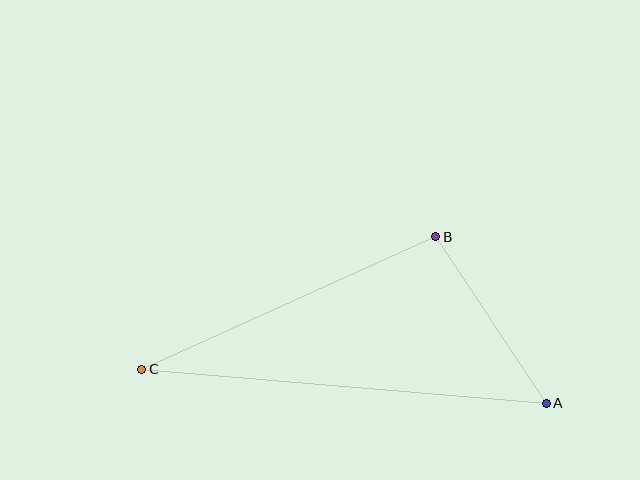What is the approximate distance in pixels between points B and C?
The distance between B and C is approximately 323 pixels.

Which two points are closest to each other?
Points A and B are closest to each other.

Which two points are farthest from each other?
Points A and C are farthest from each other.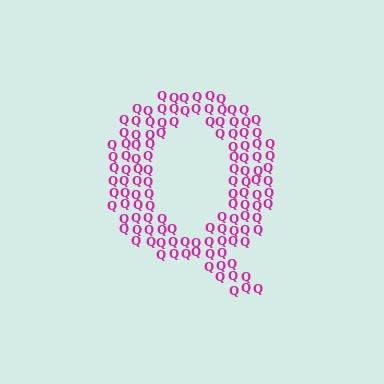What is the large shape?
The large shape is the letter Q.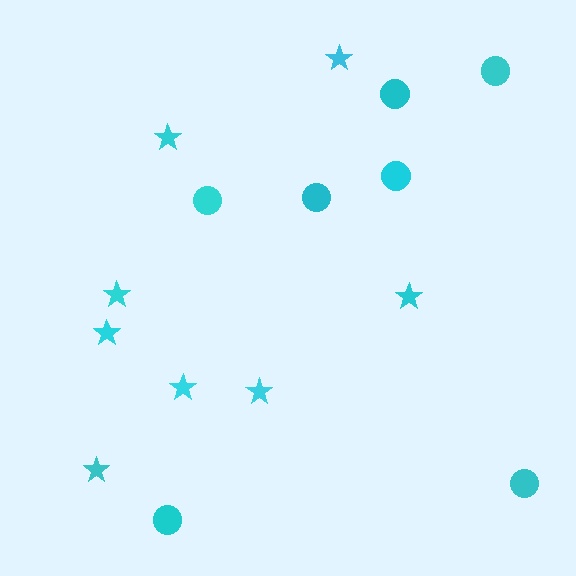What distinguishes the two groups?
There are 2 groups: one group of stars (8) and one group of circles (7).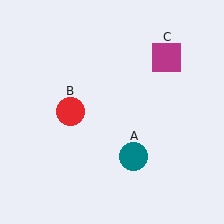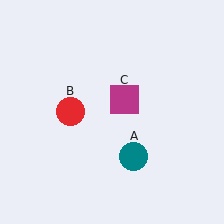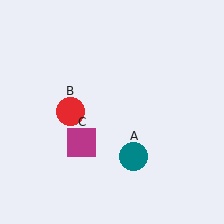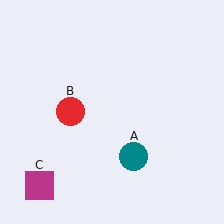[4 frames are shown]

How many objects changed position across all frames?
1 object changed position: magenta square (object C).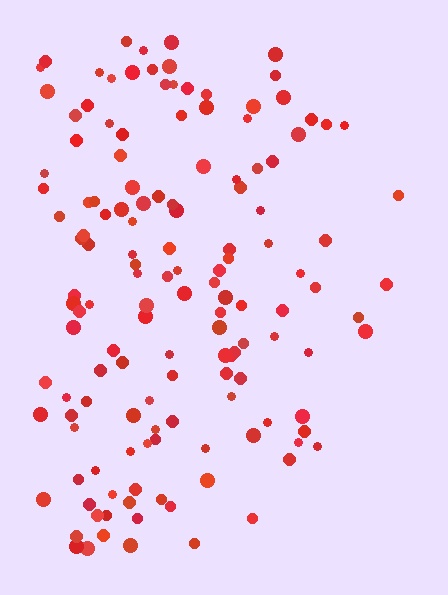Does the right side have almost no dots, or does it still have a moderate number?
Still a moderate number, just noticeably fewer than the left.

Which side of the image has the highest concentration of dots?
The left.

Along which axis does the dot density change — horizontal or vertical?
Horizontal.